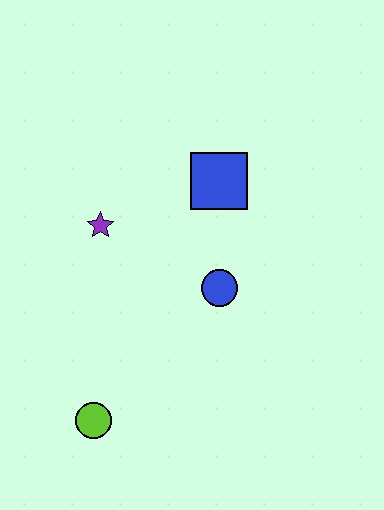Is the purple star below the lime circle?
No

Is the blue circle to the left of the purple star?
No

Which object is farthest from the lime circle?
The blue square is farthest from the lime circle.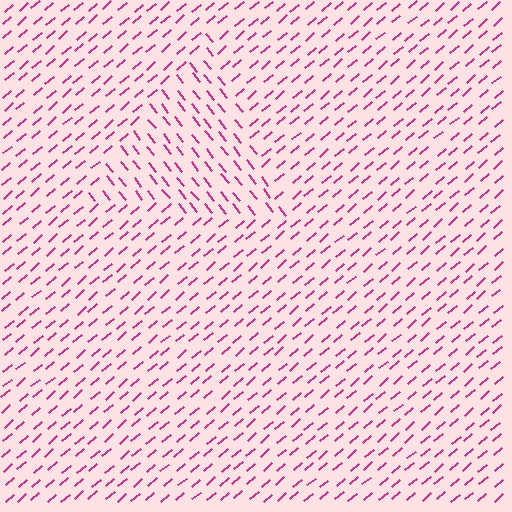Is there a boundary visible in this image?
Yes, there is a texture boundary formed by a change in line orientation.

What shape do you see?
I see a triangle.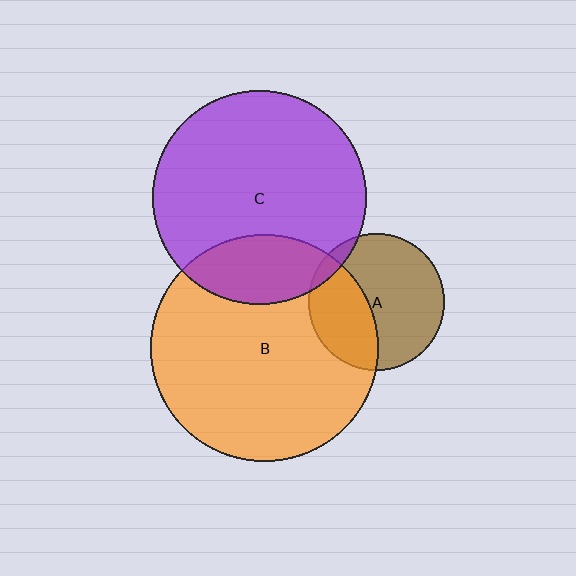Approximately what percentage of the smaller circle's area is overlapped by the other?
Approximately 20%.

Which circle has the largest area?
Circle B (orange).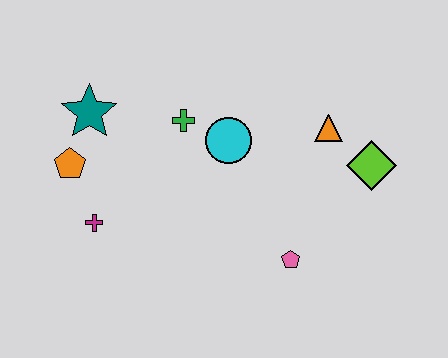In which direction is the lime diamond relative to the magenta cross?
The lime diamond is to the right of the magenta cross.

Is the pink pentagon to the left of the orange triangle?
Yes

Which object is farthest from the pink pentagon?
The teal star is farthest from the pink pentagon.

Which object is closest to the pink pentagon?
The lime diamond is closest to the pink pentagon.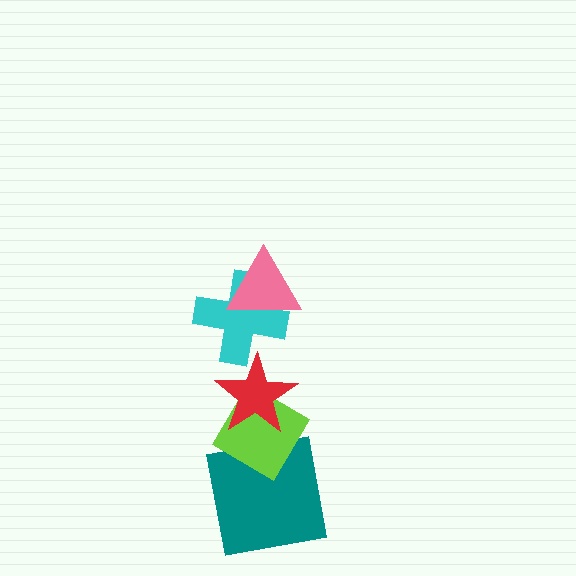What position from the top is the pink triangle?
The pink triangle is 1st from the top.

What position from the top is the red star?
The red star is 3rd from the top.